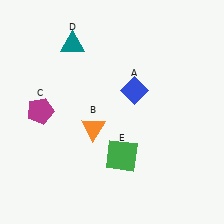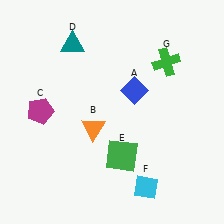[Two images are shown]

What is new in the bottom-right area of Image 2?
A cyan diamond (F) was added in the bottom-right area of Image 2.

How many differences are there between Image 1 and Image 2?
There are 2 differences between the two images.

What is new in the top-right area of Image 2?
A green cross (G) was added in the top-right area of Image 2.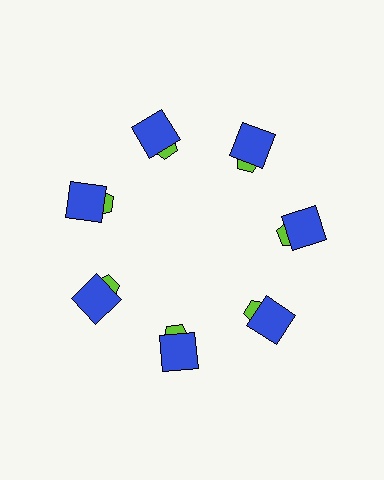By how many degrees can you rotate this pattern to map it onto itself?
The pattern maps onto itself every 51 degrees of rotation.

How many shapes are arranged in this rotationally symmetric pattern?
There are 14 shapes, arranged in 7 groups of 2.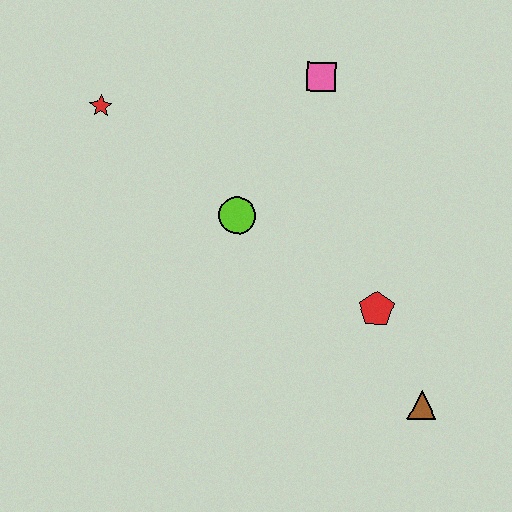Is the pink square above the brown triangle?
Yes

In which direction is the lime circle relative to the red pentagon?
The lime circle is to the left of the red pentagon.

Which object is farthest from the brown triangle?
The red star is farthest from the brown triangle.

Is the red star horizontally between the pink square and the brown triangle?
No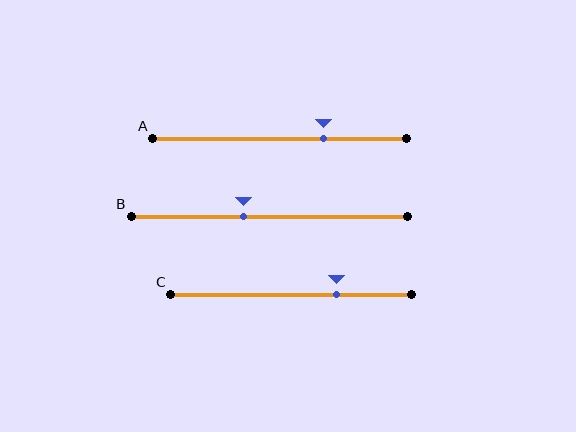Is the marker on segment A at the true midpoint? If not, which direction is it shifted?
No, the marker on segment A is shifted to the right by about 17% of the segment length.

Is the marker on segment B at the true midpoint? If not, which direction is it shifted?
No, the marker on segment B is shifted to the left by about 9% of the segment length.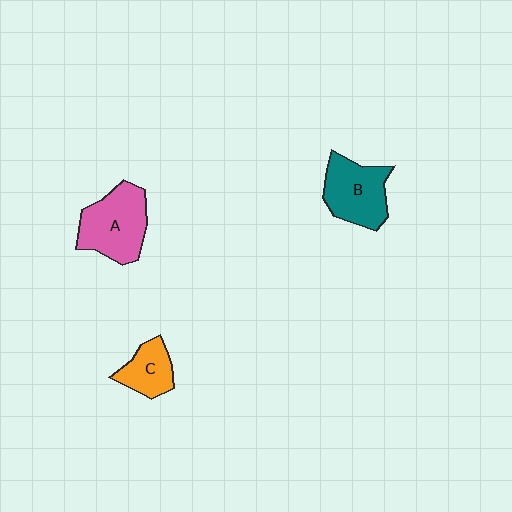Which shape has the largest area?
Shape A (pink).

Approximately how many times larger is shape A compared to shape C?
Approximately 1.8 times.